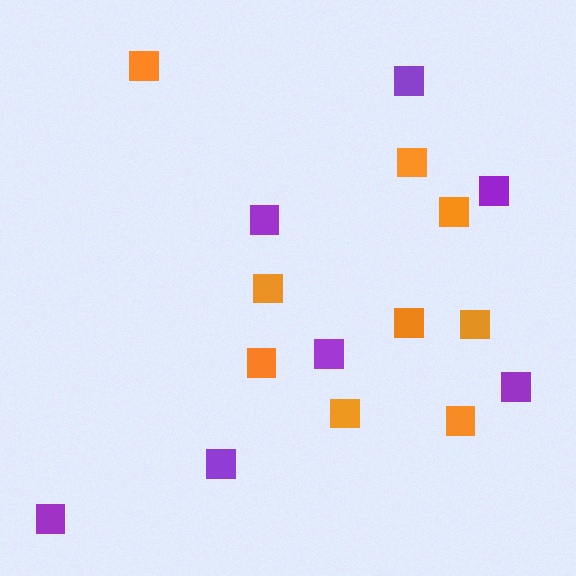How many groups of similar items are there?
There are 2 groups: one group of purple squares (7) and one group of orange squares (9).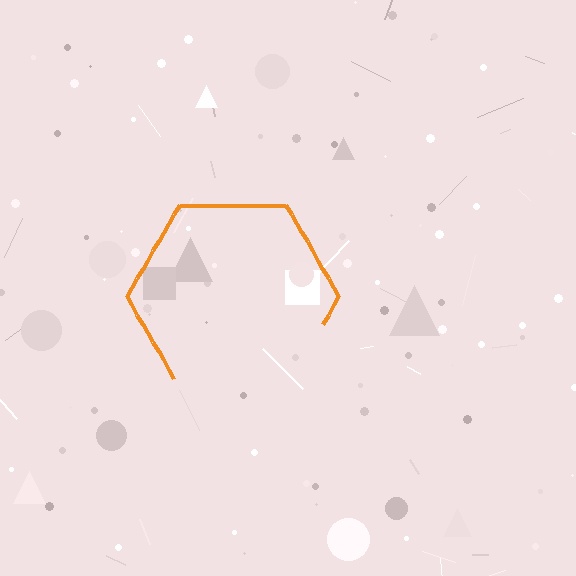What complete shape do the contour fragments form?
The contour fragments form a hexagon.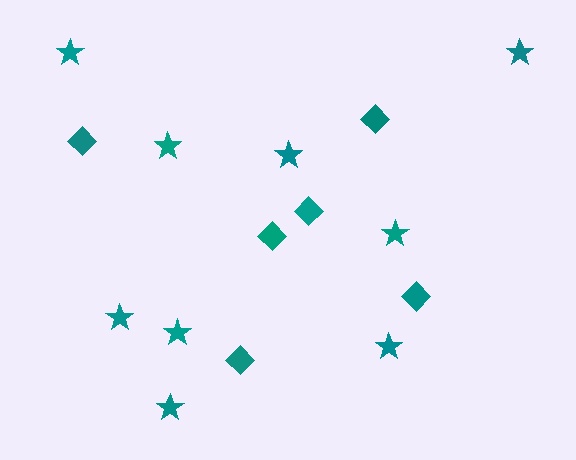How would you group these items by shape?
There are 2 groups: one group of diamonds (6) and one group of stars (9).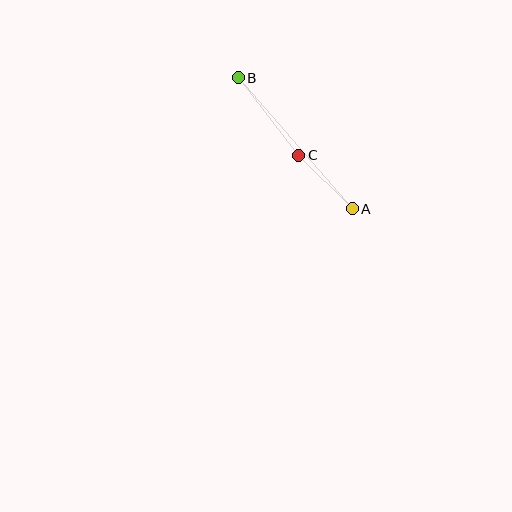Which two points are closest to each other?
Points A and C are closest to each other.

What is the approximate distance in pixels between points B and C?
The distance between B and C is approximately 99 pixels.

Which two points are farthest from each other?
Points A and B are farthest from each other.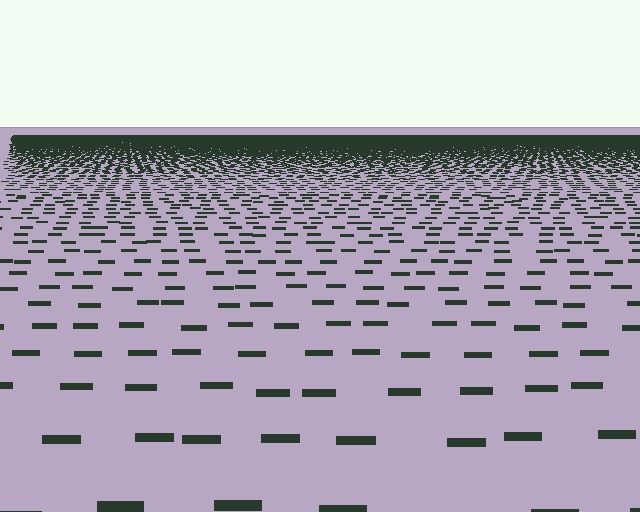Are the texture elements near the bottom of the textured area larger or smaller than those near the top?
Larger. Near the bottom, elements are closer to the viewer and appear at a bigger on-screen size.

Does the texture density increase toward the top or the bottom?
Density increases toward the top.